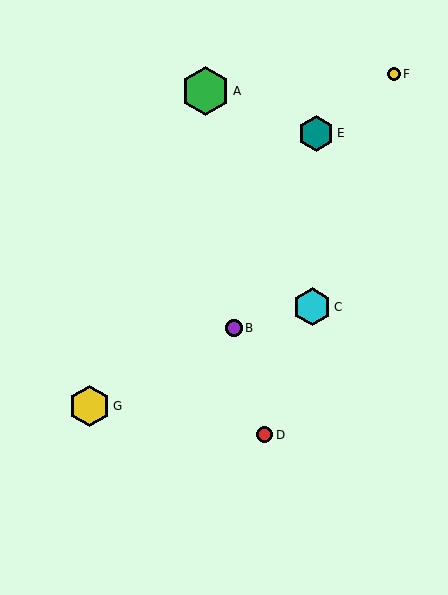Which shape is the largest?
The green hexagon (labeled A) is the largest.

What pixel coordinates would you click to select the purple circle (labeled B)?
Click at (234, 328) to select the purple circle B.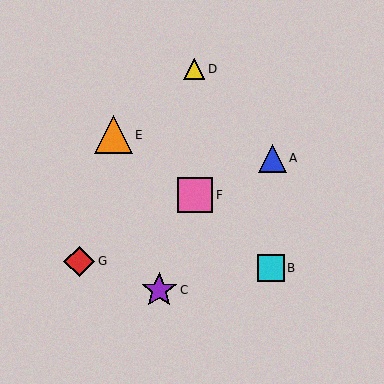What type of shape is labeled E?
Shape E is an orange triangle.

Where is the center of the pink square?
The center of the pink square is at (195, 195).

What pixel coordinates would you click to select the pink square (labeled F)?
Click at (195, 195) to select the pink square F.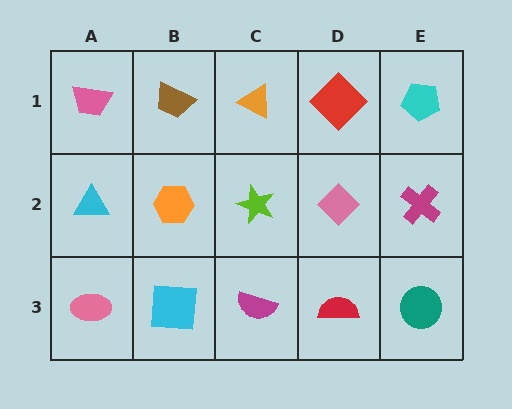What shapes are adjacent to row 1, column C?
A lime star (row 2, column C), a brown trapezoid (row 1, column B), a red diamond (row 1, column D).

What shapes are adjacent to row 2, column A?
A pink trapezoid (row 1, column A), a pink ellipse (row 3, column A), an orange hexagon (row 2, column B).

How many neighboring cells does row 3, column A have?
2.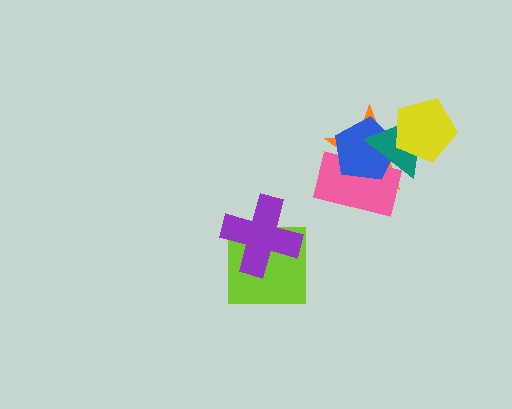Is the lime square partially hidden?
Yes, it is partially covered by another shape.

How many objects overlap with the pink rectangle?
3 objects overlap with the pink rectangle.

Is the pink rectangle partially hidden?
Yes, it is partially covered by another shape.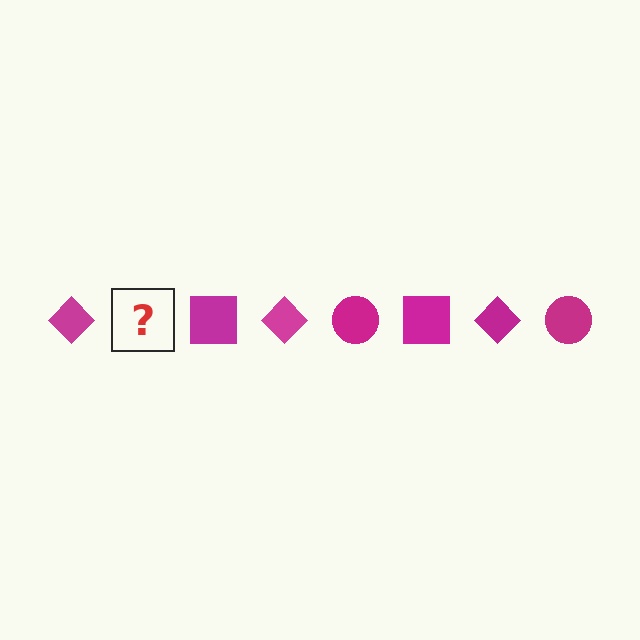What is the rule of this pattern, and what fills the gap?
The rule is that the pattern cycles through diamond, circle, square shapes in magenta. The gap should be filled with a magenta circle.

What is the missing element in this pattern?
The missing element is a magenta circle.